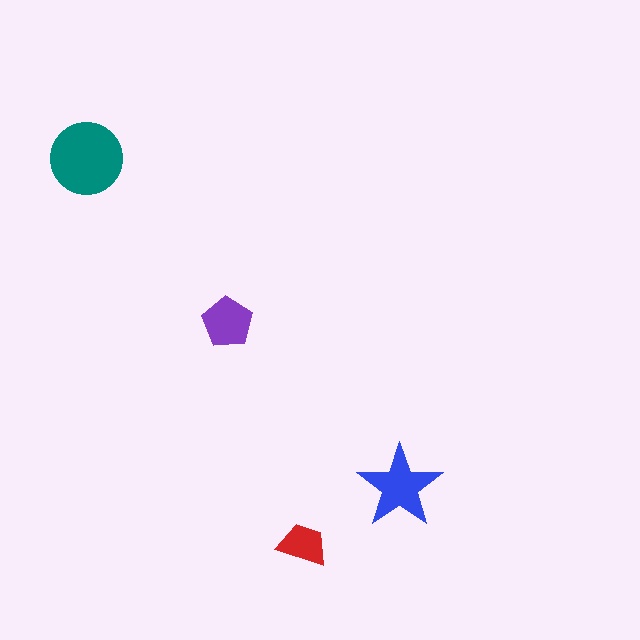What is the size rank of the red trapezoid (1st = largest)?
4th.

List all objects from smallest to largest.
The red trapezoid, the purple pentagon, the blue star, the teal circle.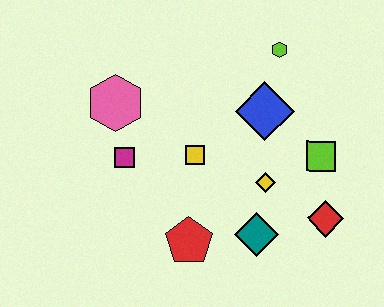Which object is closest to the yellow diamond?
The teal diamond is closest to the yellow diamond.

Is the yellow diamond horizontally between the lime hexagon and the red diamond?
No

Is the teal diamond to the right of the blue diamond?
No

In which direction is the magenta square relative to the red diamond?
The magenta square is to the left of the red diamond.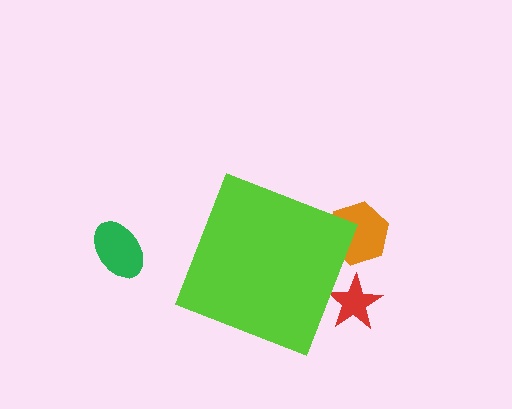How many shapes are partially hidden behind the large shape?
2 shapes are partially hidden.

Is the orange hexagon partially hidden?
Yes, the orange hexagon is partially hidden behind the lime diamond.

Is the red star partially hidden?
Yes, the red star is partially hidden behind the lime diamond.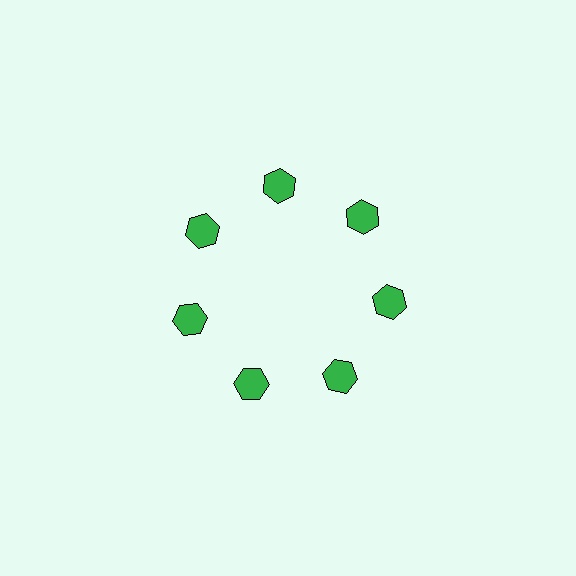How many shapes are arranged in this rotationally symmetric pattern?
There are 7 shapes, arranged in 7 groups of 1.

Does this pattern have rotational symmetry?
Yes, this pattern has 7-fold rotational symmetry. It looks the same after rotating 51 degrees around the center.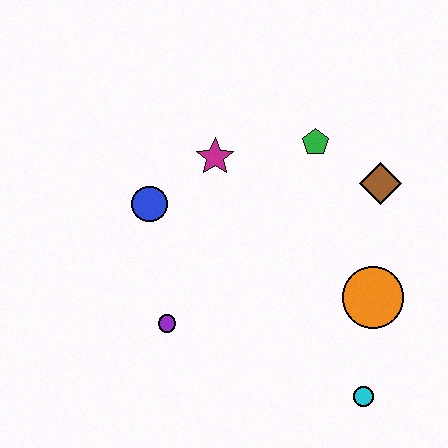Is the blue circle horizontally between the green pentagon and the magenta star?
No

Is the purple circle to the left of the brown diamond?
Yes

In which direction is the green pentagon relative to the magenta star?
The green pentagon is to the right of the magenta star.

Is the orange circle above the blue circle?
No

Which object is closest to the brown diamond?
The green pentagon is closest to the brown diamond.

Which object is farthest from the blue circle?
The cyan circle is farthest from the blue circle.